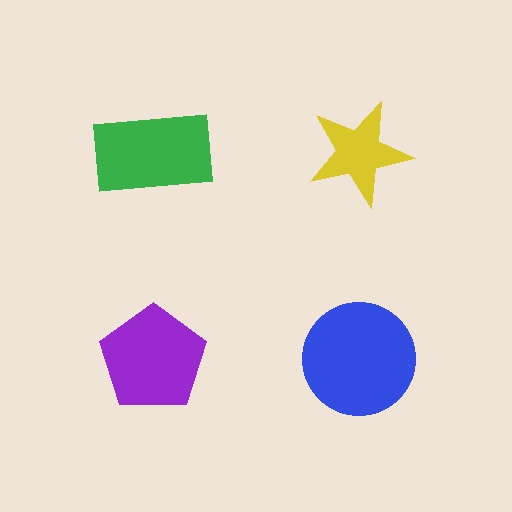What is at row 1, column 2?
A yellow star.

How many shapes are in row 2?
2 shapes.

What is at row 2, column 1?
A purple pentagon.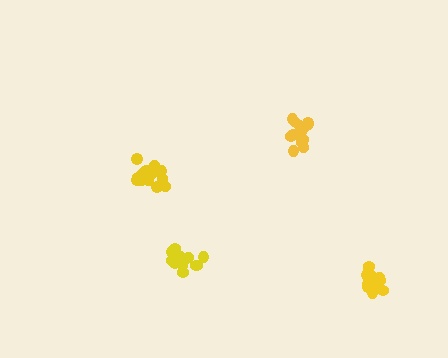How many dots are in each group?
Group 1: 17 dots, Group 2: 18 dots, Group 3: 16 dots, Group 4: 16 dots (67 total).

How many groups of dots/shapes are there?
There are 4 groups.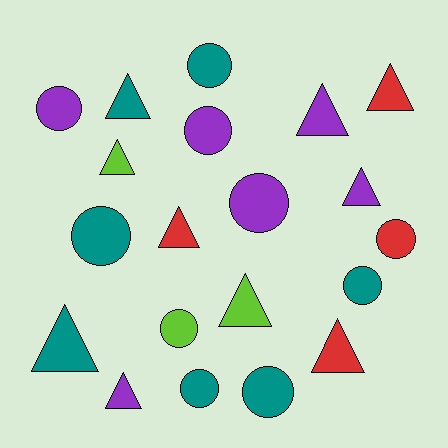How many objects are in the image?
There are 20 objects.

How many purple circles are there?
There are 3 purple circles.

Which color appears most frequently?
Teal, with 7 objects.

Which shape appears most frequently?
Circle, with 10 objects.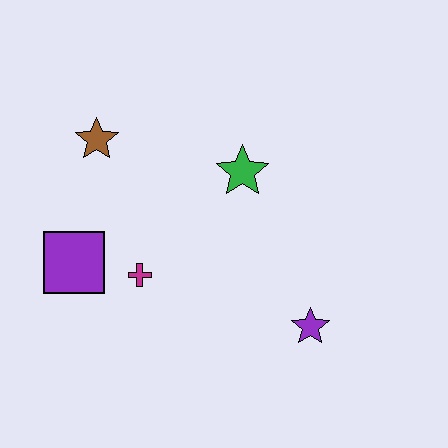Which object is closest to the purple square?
The magenta cross is closest to the purple square.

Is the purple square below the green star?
Yes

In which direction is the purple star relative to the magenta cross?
The purple star is to the right of the magenta cross.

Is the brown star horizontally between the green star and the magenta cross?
No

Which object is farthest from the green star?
The purple square is farthest from the green star.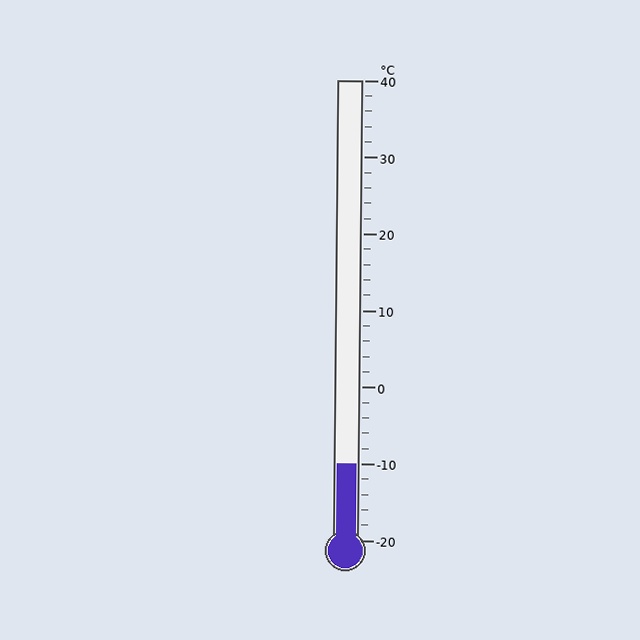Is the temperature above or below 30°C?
The temperature is below 30°C.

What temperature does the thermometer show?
The thermometer shows approximately -10°C.